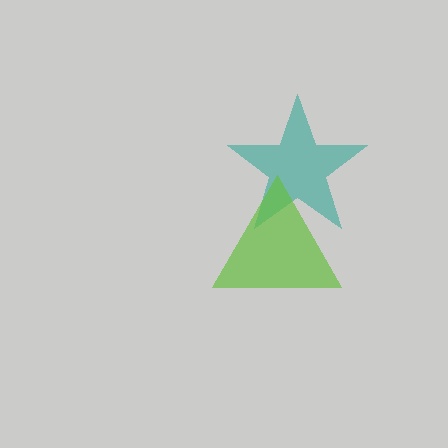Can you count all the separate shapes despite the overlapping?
Yes, there are 2 separate shapes.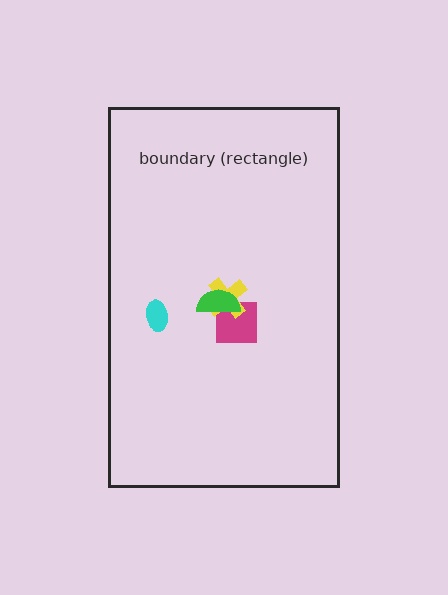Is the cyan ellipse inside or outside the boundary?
Inside.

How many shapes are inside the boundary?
4 inside, 0 outside.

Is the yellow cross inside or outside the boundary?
Inside.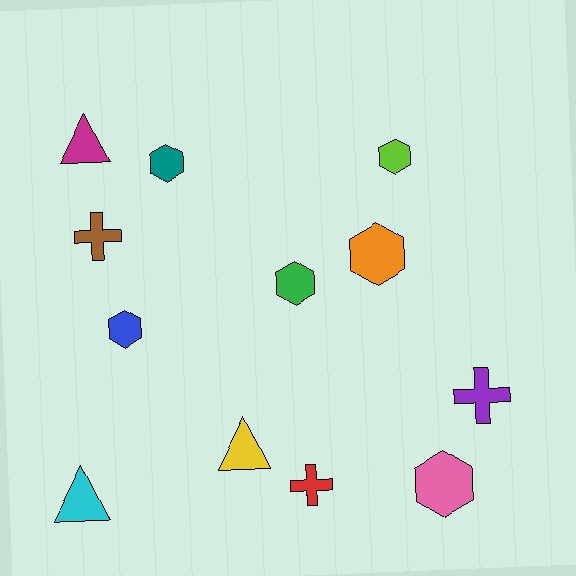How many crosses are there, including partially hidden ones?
There are 3 crosses.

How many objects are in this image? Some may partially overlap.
There are 12 objects.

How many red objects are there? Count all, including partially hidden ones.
There is 1 red object.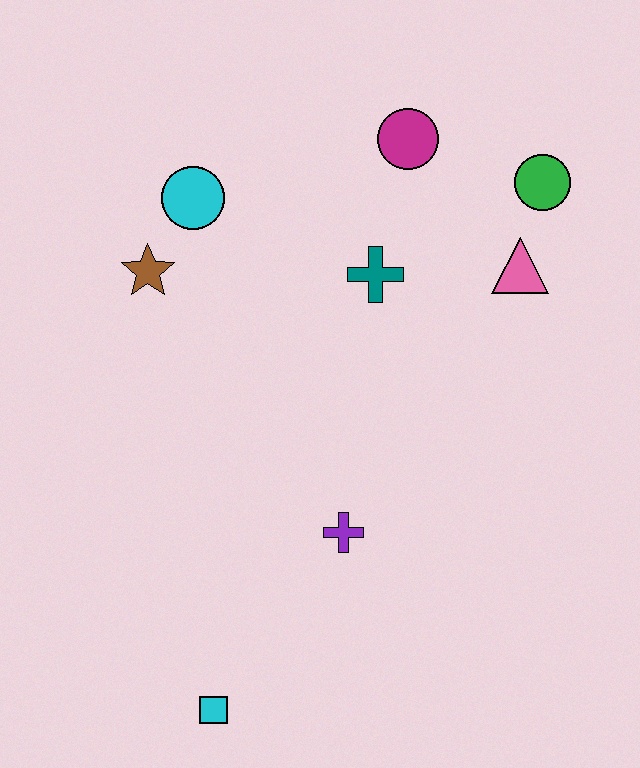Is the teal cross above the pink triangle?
No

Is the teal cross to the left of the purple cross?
No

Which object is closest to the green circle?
The pink triangle is closest to the green circle.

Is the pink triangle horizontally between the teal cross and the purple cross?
No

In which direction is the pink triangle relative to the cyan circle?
The pink triangle is to the right of the cyan circle.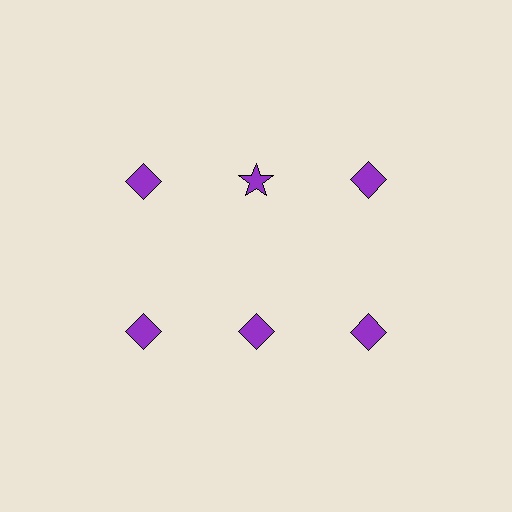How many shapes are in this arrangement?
There are 6 shapes arranged in a grid pattern.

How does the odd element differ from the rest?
It has a different shape: star instead of diamond.